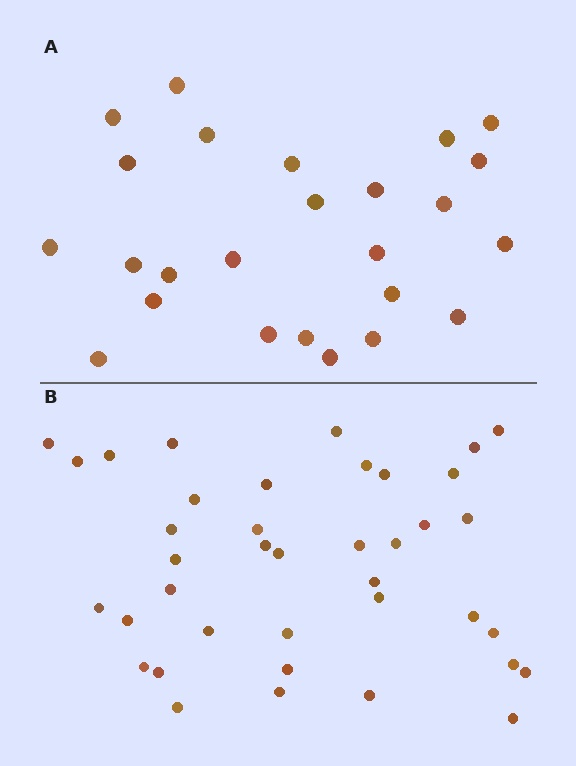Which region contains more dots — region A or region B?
Region B (the bottom region) has more dots.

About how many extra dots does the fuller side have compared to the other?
Region B has approximately 15 more dots than region A.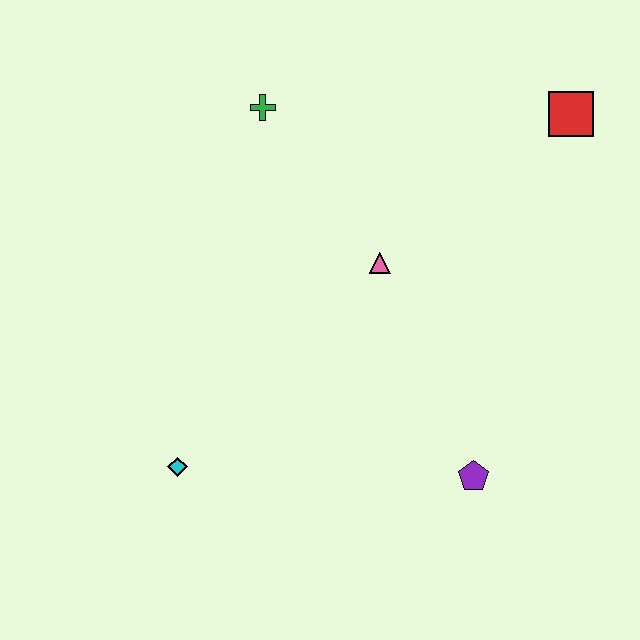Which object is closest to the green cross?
The pink triangle is closest to the green cross.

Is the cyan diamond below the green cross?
Yes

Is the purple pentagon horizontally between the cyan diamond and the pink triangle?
No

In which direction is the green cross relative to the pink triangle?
The green cross is above the pink triangle.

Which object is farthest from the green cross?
The purple pentagon is farthest from the green cross.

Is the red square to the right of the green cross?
Yes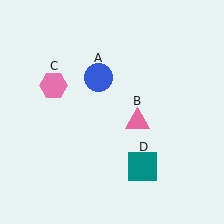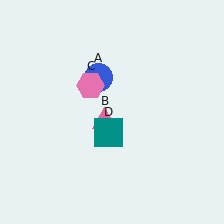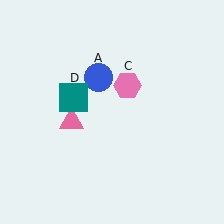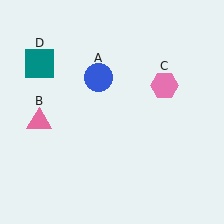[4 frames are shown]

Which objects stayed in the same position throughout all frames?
Blue circle (object A) remained stationary.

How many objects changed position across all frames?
3 objects changed position: pink triangle (object B), pink hexagon (object C), teal square (object D).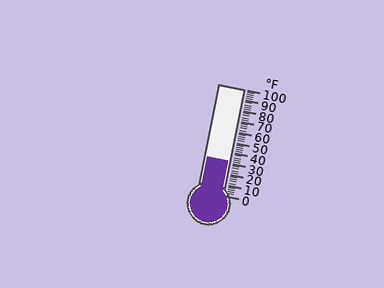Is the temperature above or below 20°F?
The temperature is above 20°F.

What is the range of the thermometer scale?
The thermometer scale ranges from 0°F to 100°F.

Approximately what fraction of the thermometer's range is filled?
The thermometer is filled to approximately 30% of its range.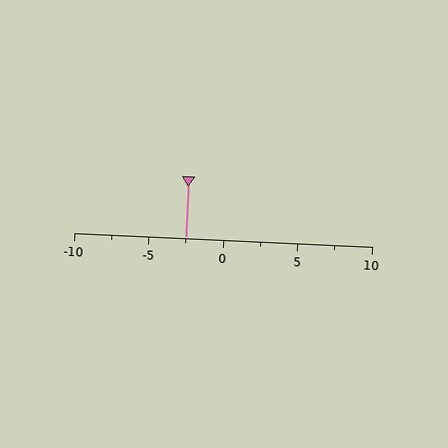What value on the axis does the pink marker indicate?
The marker indicates approximately -2.5.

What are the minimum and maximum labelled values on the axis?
The axis runs from -10 to 10.